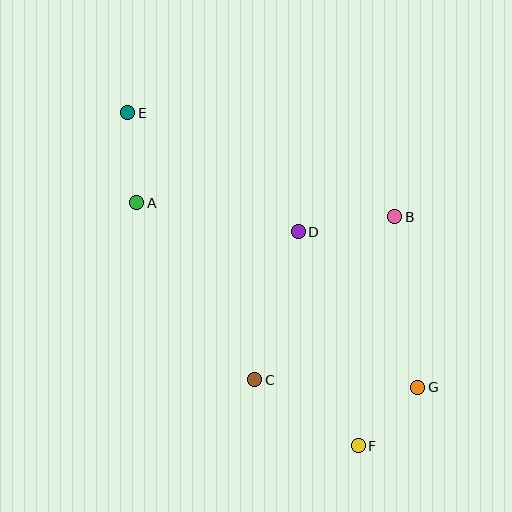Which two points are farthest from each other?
Points E and F are farthest from each other.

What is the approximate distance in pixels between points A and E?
The distance between A and E is approximately 90 pixels.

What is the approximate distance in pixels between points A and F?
The distance between A and F is approximately 329 pixels.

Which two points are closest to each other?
Points F and G are closest to each other.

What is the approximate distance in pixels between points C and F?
The distance between C and F is approximately 123 pixels.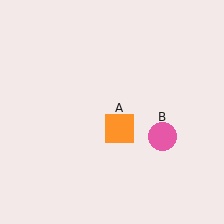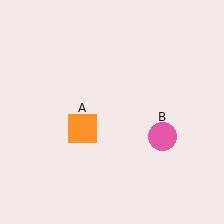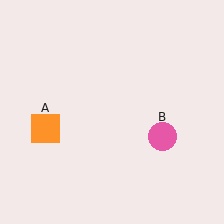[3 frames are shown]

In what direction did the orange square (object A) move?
The orange square (object A) moved left.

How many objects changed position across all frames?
1 object changed position: orange square (object A).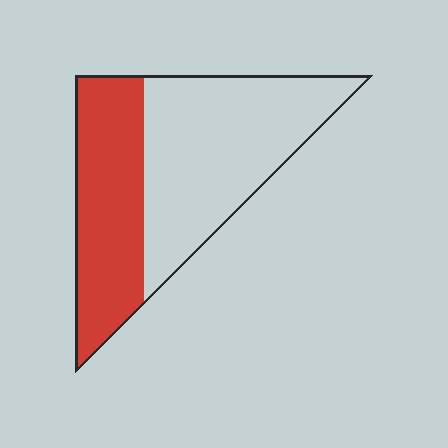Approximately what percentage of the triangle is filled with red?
Approximately 40%.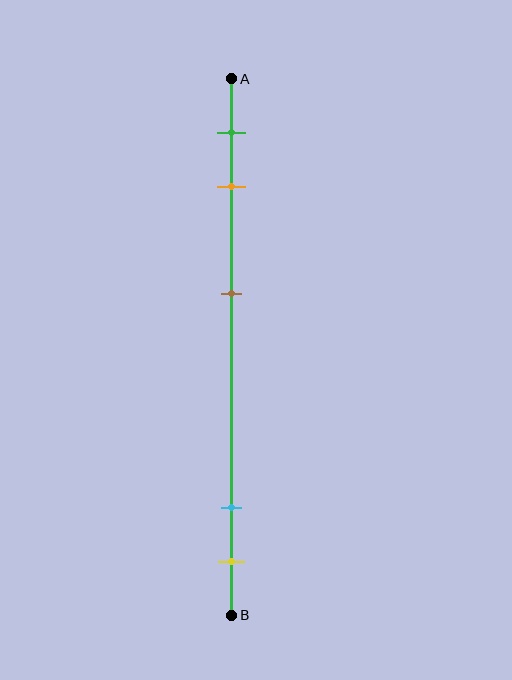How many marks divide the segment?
There are 5 marks dividing the segment.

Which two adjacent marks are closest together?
The cyan and yellow marks are the closest adjacent pair.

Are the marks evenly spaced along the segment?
No, the marks are not evenly spaced.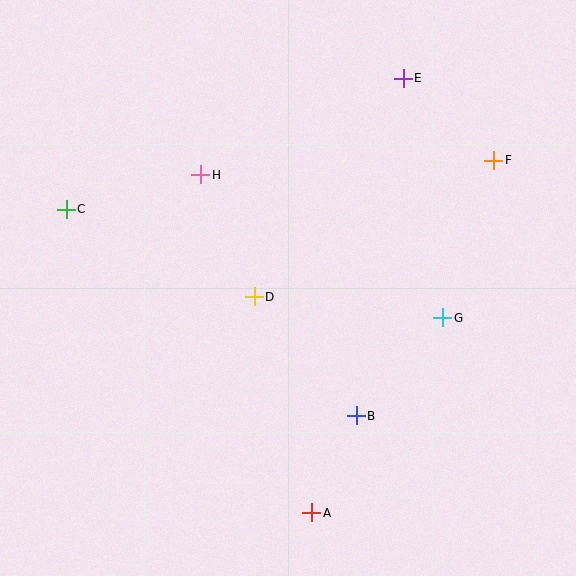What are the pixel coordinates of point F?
Point F is at (494, 160).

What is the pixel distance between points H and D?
The distance between H and D is 133 pixels.